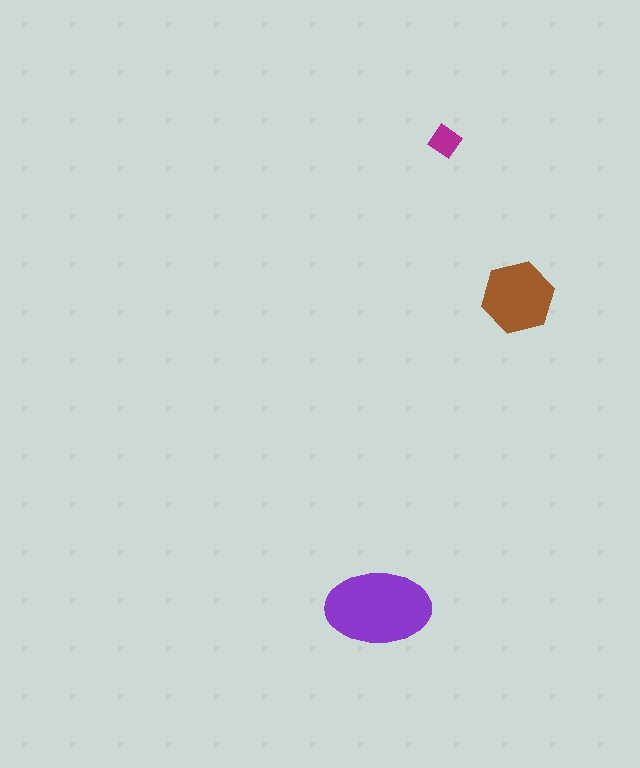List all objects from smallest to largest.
The magenta diamond, the brown hexagon, the purple ellipse.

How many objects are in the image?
There are 3 objects in the image.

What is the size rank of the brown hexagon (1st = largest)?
2nd.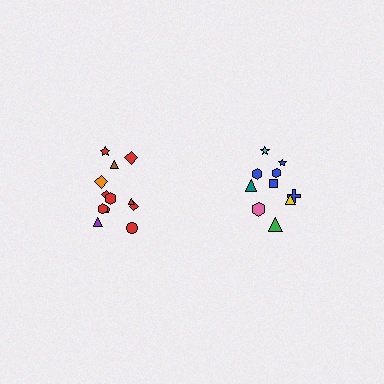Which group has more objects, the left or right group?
The left group.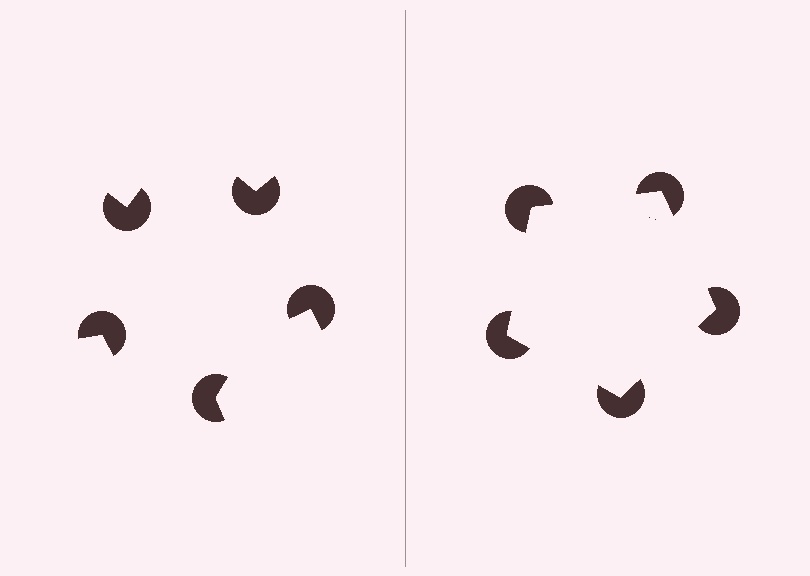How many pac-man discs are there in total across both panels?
10 — 5 on each side.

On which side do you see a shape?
An illusory pentagon appears on the right side. On the left side the wedge cuts are rotated, so no coherent shape forms.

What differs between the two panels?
The pac-man discs are positioned identically on both sides; only the wedge orientations differ. On the right they align to a pentagon; on the left they are misaligned.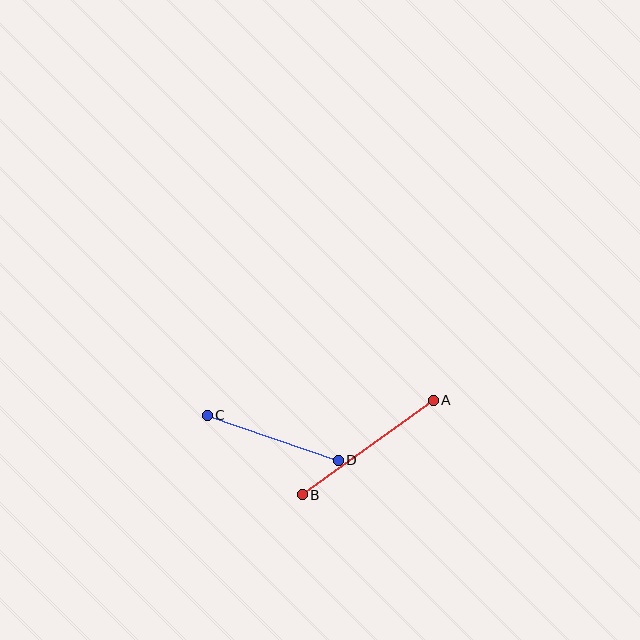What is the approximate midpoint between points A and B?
The midpoint is at approximately (368, 447) pixels.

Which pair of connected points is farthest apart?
Points A and B are farthest apart.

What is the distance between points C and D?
The distance is approximately 138 pixels.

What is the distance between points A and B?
The distance is approximately 161 pixels.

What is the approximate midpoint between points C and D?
The midpoint is at approximately (273, 438) pixels.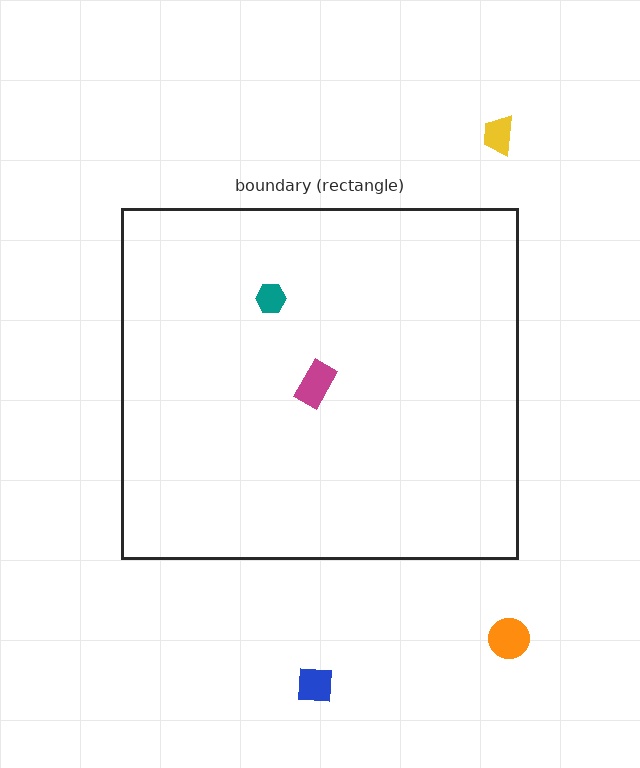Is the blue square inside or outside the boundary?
Outside.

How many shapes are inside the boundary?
2 inside, 3 outside.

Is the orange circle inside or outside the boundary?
Outside.